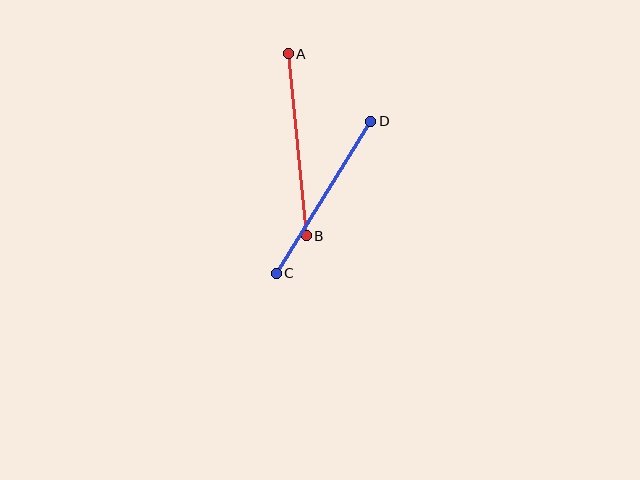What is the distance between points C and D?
The distance is approximately 179 pixels.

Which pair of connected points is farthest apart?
Points A and B are farthest apart.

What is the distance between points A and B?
The distance is approximately 183 pixels.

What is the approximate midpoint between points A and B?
The midpoint is at approximately (297, 145) pixels.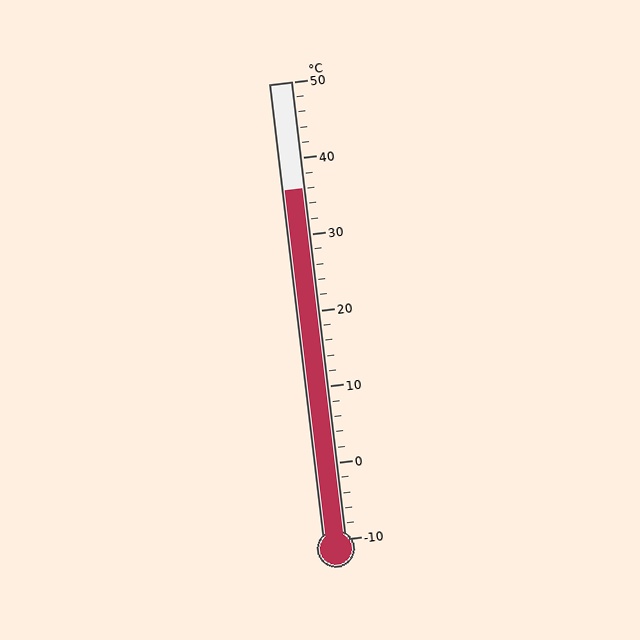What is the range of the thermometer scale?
The thermometer scale ranges from -10°C to 50°C.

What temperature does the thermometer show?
The thermometer shows approximately 36°C.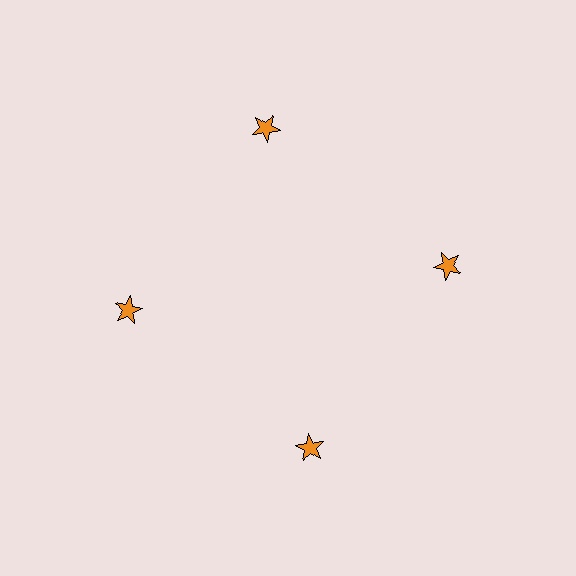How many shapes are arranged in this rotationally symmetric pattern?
There are 4 shapes, arranged in 4 groups of 1.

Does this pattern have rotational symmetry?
Yes, this pattern has 4-fold rotational symmetry. It looks the same after rotating 90 degrees around the center.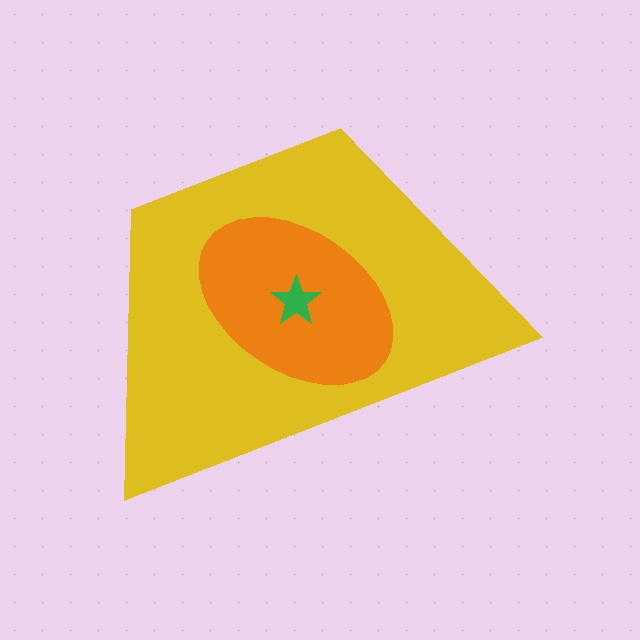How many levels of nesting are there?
3.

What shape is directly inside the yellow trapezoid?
The orange ellipse.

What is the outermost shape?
The yellow trapezoid.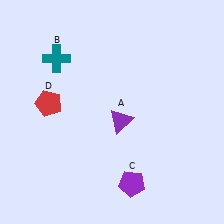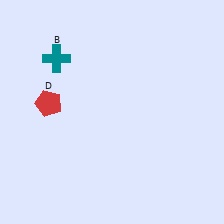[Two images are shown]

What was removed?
The purple pentagon (C), the purple triangle (A) were removed in Image 2.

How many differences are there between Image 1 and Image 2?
There are 2 differences between the two images.